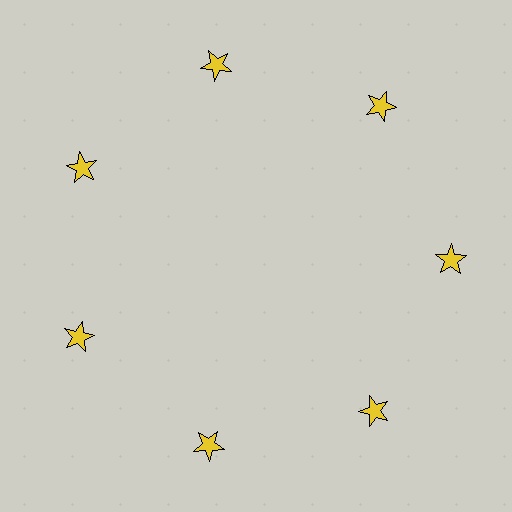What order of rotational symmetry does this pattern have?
This pattern has 7-fold rotational symmetry.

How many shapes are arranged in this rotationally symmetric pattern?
There are 7 shapes, arranged in 7 groups of 1.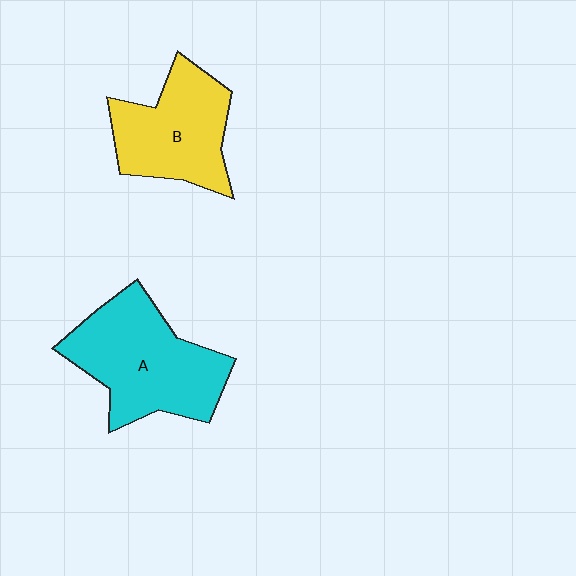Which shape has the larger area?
Shape A (cyan).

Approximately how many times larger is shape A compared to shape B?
Approximately 1.3 times.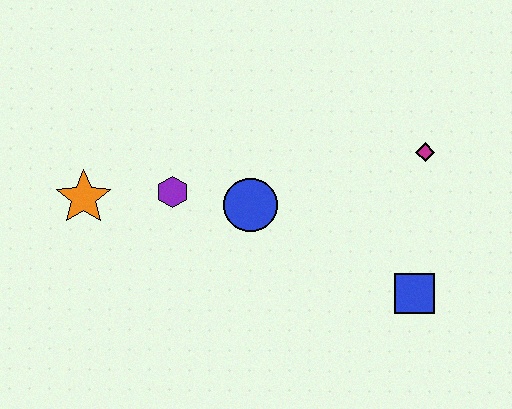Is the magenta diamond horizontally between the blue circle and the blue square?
No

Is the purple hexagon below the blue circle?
No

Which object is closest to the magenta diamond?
The blue square is closest to the magenta diamond.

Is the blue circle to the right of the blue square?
No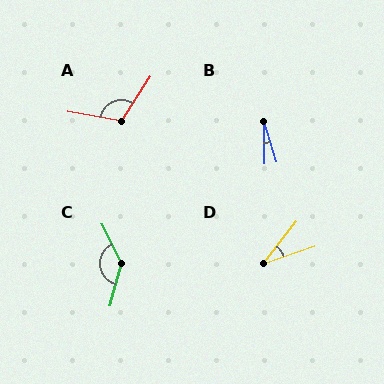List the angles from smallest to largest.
B (17°), D (32°), A (112°), C (139°).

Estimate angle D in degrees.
Approximately 32 degrees.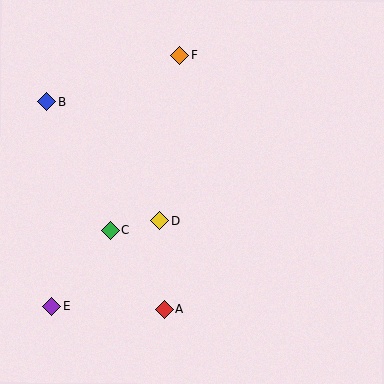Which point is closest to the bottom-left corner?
Point E is closest to the bottom-left corner.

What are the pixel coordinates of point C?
Point C is at (110, 231).